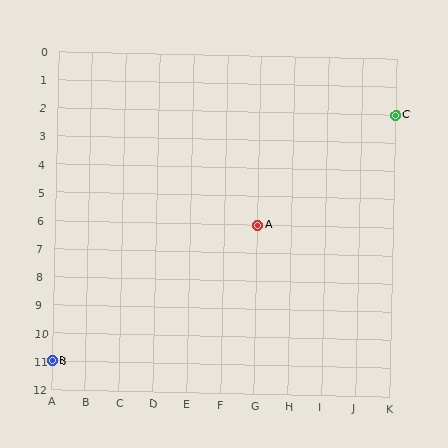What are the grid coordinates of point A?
Point A is at grid coordinates (G, 6).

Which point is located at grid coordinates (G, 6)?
Point A is at (G, 6).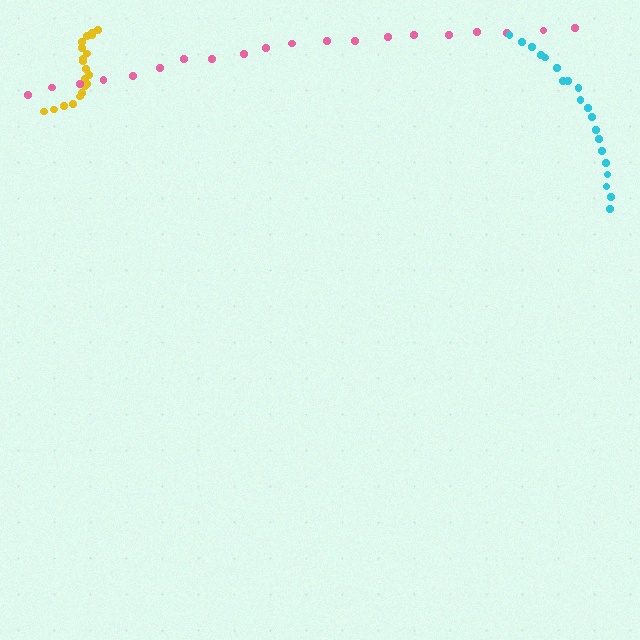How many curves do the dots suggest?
There are 3 distinct paths.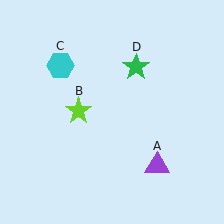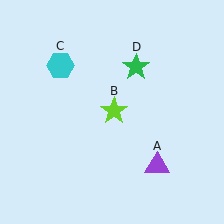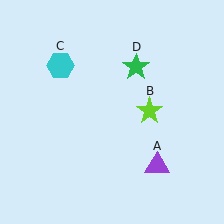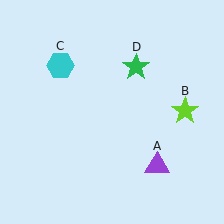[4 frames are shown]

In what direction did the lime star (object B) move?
The lime star (object B) moved right.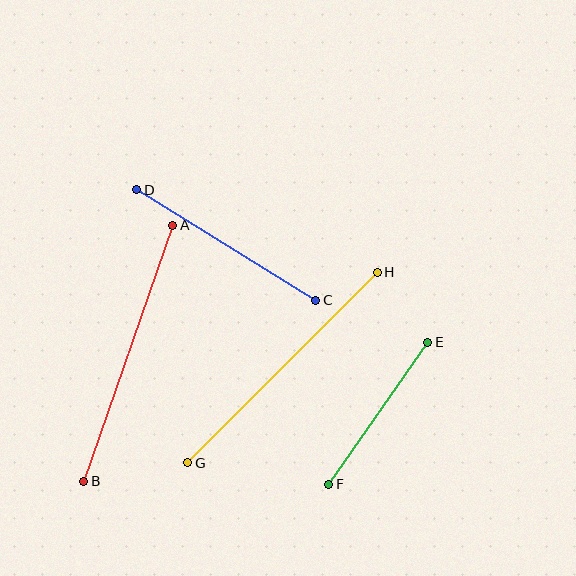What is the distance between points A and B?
The distance is approximately 271 pixels.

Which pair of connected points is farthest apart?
Points A and B are farthest apart.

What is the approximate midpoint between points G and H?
The midpoint is at approximately (283, 367) pixels.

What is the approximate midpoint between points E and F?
The midpoint is at approximately (378, 413) pixels.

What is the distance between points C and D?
The distance is approximately 210 pixels.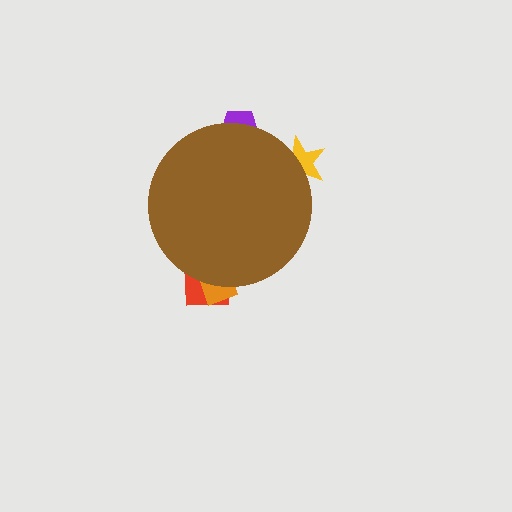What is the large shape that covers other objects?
A brown circle.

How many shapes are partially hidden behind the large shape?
4 shapes are partially hidden.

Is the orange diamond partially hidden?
Yes, the orange diamond is partially hidden behind the brown circle.